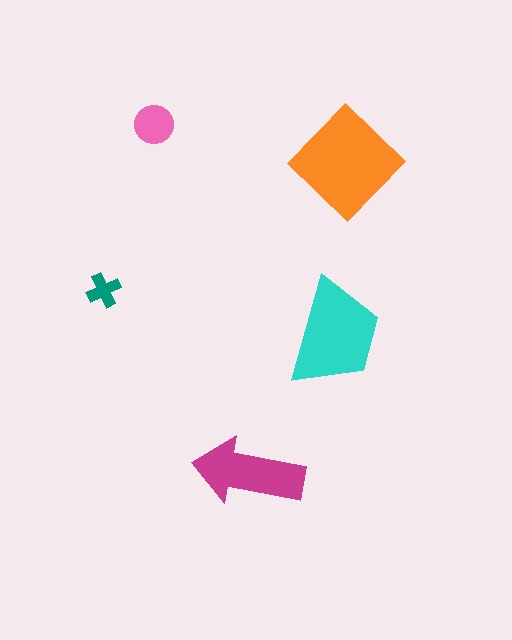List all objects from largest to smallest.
The orange diamond, the cyan trapezoid, the magenta arrow, the pink circle, the teal cross.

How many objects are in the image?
There are 5 objects in the image.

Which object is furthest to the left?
The teal cross is leftmost.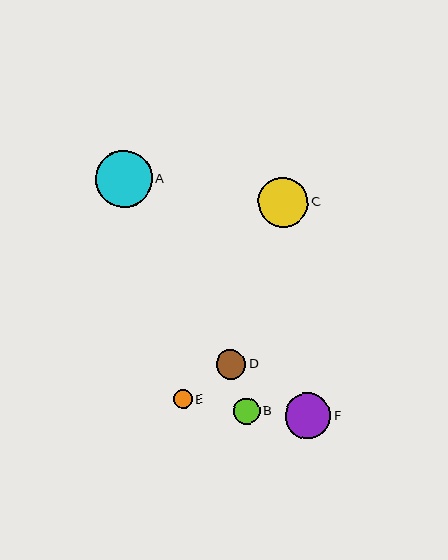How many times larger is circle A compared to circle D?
Circle A is approximately 1.9 times the size of circle D.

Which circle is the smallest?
Circle E is the smallest with a size of approximately 19 pixels.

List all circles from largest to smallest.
From largest to smallest: A, C, F, D, B, E.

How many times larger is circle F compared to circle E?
Circle F is approximately 2.4 times the size of circle E.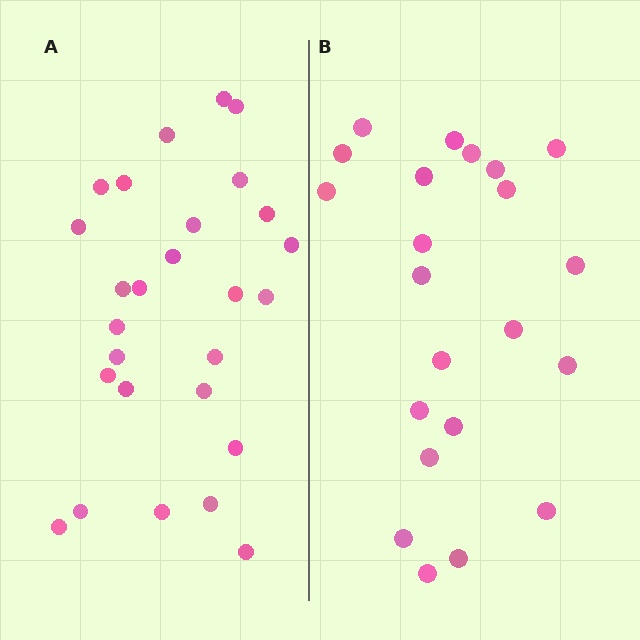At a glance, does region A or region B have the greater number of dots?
Region A (the left region) has more dots.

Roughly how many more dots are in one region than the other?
Region A has about 5 more dots than region B.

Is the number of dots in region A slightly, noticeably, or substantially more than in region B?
Region A has only slightly more — the two regions are fairly close. The ratio is roughly 1.2 to 1.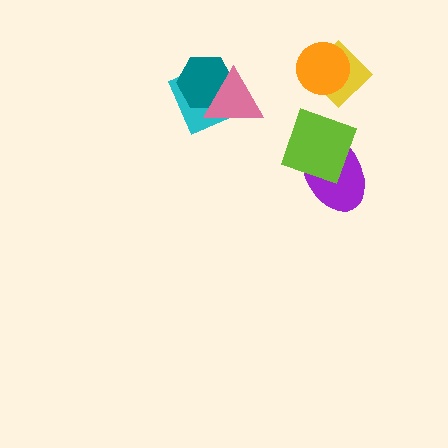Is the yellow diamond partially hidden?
Yes, it is partially covered by another shape.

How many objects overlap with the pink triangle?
2 objects overlap with the pink triangle.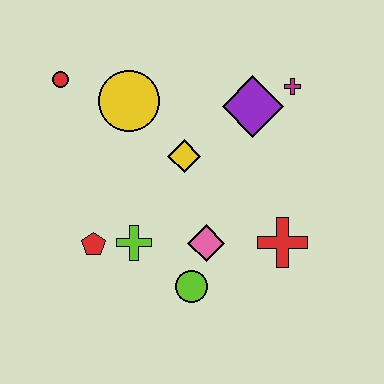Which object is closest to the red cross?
The pink diamond is closest to the red cross.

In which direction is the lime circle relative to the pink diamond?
The lime circle is below the pink diamond.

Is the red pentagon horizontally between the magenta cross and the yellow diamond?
No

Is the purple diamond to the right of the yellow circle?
Yes